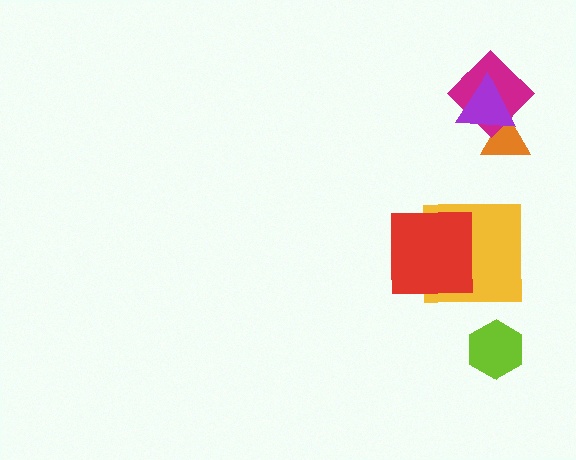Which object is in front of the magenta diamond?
The purple triangle is in front of the magenta diamond.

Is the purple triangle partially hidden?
No, no other shape covers it.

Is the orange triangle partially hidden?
Yes, it is partially covered by another shape.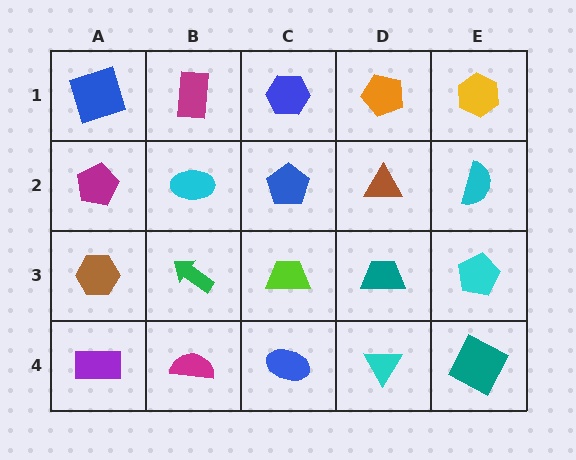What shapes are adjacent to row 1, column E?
A cyan semicircle (row 2, column E), an orange pentagon (row 1, column D).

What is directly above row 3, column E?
A cyan semicircle.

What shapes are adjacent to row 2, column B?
A magenta rectangle (row 1, column B), a green arrow (row 3, column B), a magenta pentagon (row 2, column A), a blue pentagon (row 2, column C).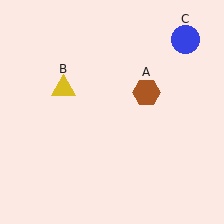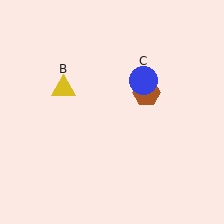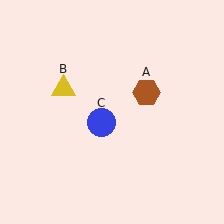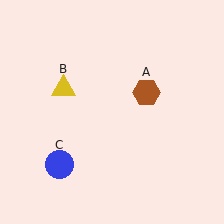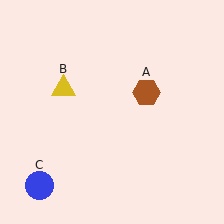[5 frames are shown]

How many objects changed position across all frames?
1 object changed position: blue circle (object C).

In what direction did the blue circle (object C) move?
The blue circle (object C) moved down and to the left.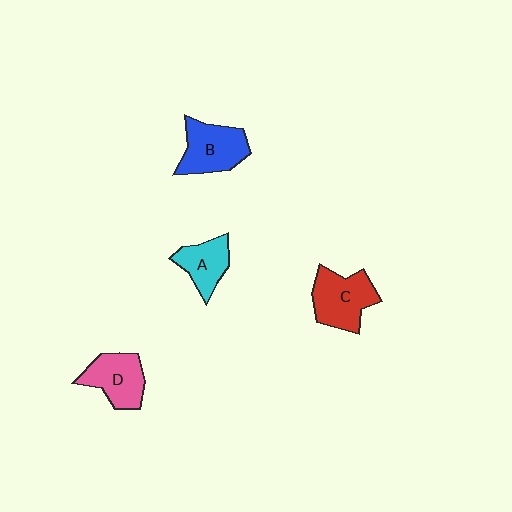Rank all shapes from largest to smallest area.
From largest to smallest: C (red), B (blue), D (pink), A (cyan).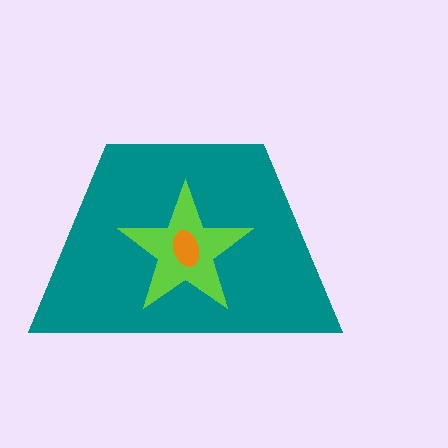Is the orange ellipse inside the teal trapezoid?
Yes.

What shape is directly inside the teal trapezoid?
The lime star.